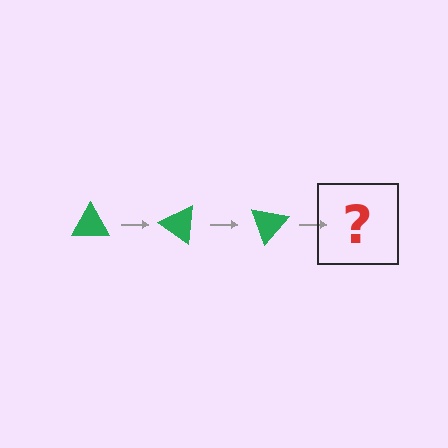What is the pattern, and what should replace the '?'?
The pattern is that the triangle rotates 35 degrees each step. The '?' should be a green triangle rotated 105 degrees.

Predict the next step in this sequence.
The next step is a green triangle rotated 105 degrees.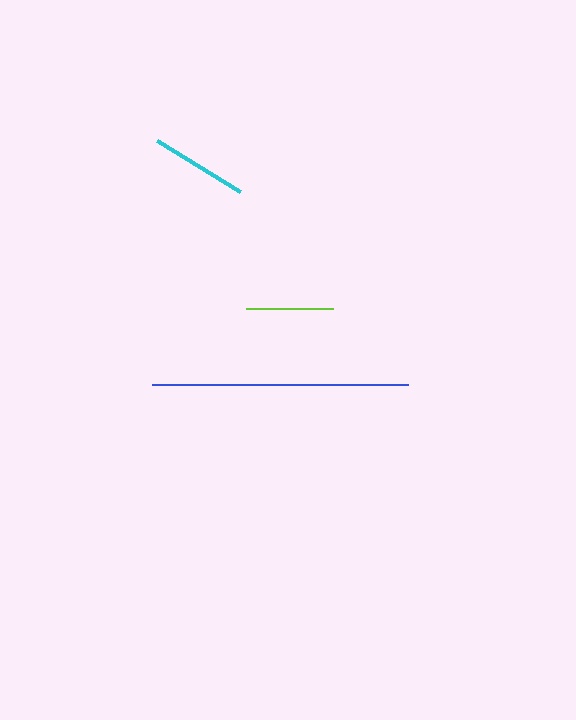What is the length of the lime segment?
The lime segment is approximately 87 pixels long.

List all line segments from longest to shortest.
From longest to shortest: blue, cyan, lime.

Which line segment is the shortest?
The lime line is the shortest at approximately 87 pixels.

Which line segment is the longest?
The blue line is the longest at approximately 256 pixels.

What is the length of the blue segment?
The blue segment is approximately 256 pixels long.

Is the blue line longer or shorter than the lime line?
The blue line is longer than the lime line.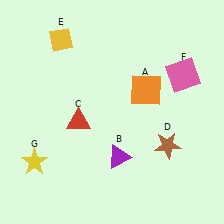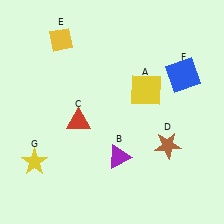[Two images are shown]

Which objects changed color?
A changed from orange to yellow. F changed from pink to blue.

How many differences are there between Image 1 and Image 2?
There are 2 differences between the two images.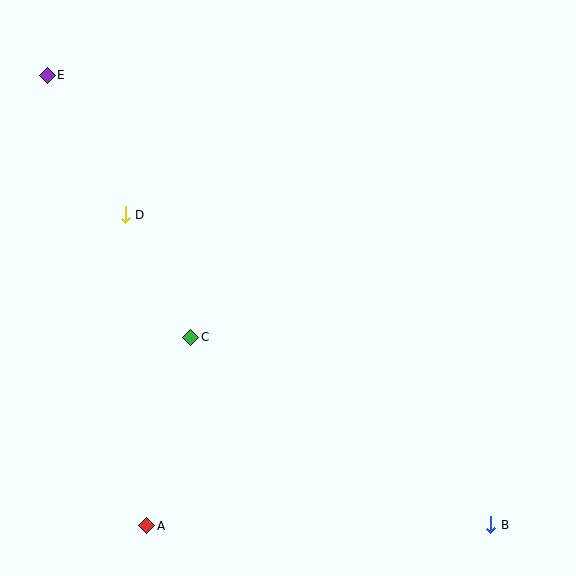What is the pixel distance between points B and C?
The distance between B and C is 354 pixels.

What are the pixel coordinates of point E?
Point E is at (47, 75).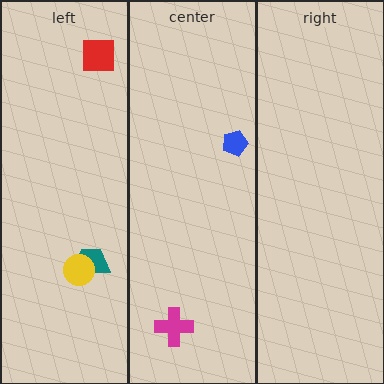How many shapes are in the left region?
3.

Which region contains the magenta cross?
The center region.